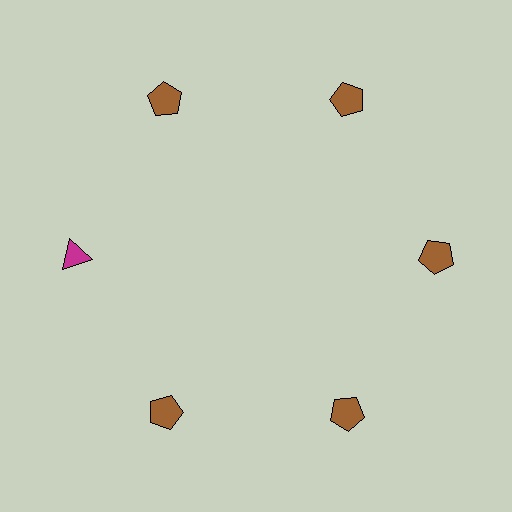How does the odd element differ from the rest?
It differs in both color (magenta instead of brown) and shape (triangle instead of pentagon).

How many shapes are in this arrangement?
There are 6 shapes arranged in a ring pattern.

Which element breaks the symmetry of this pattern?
The magenta triangle at roughly the 9 o'clock position breaks the symmetry. All other shapes are brown pentagons.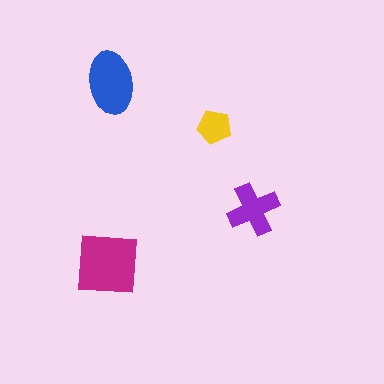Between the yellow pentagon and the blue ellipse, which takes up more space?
The blue ellipse.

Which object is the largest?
The magenta square.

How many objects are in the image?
There are 4 objects in the image.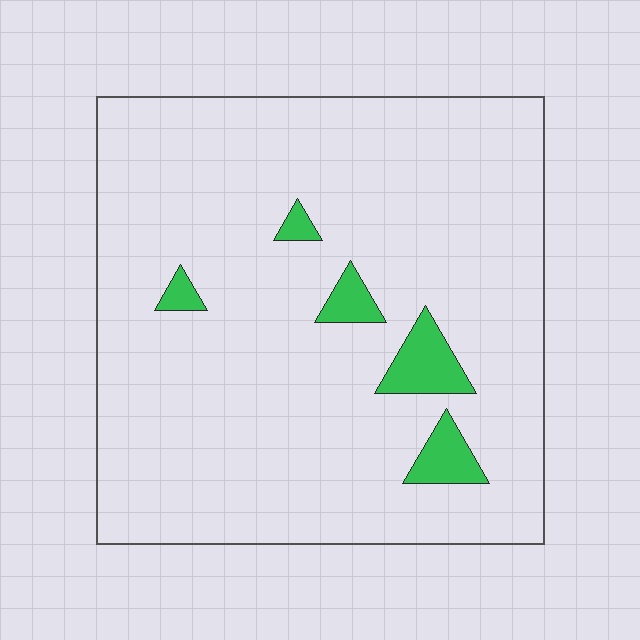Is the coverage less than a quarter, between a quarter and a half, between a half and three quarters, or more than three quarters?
Less than a quarter.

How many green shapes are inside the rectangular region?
5.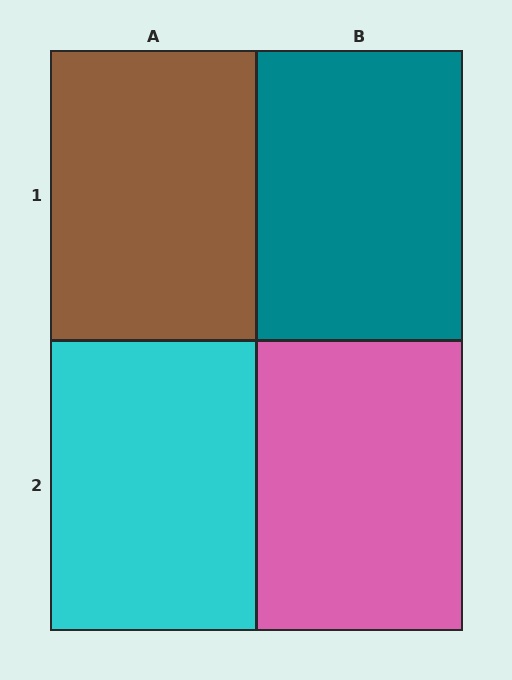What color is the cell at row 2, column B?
Pink.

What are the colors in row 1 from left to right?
Brown, teal.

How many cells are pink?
1 cell is pink.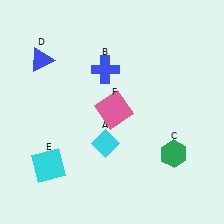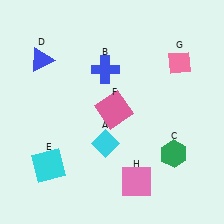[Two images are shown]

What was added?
A pink diamond (G), a pink square (H) were added in Image 2.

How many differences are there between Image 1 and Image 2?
There are 2 differences between the two images.